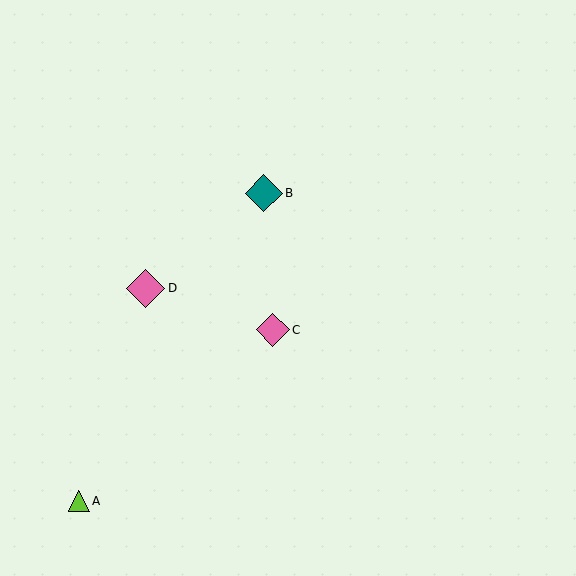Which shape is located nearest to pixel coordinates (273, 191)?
The teal diamond (labeled B) at (264, 193) is nearest to that location.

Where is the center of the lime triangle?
The center of the lime triangle is at (79, 501).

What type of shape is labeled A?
Shape A is a lime triangle.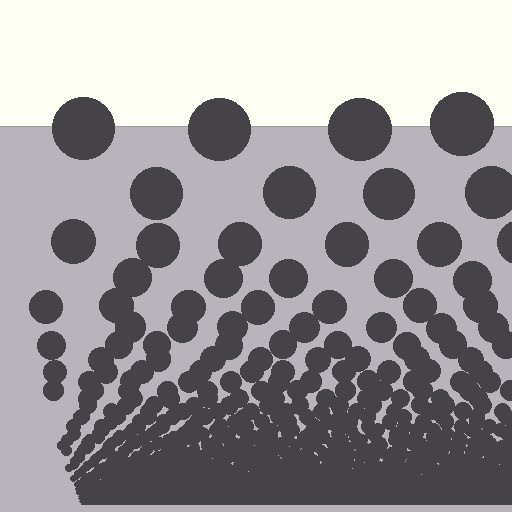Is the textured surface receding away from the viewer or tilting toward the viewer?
The surface appears to tilt toward the viewer. Texture elements get larger and sparser toward the top.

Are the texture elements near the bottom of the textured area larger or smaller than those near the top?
Smaller. The gradient is inverted — elements near the bottom are smaller and denser.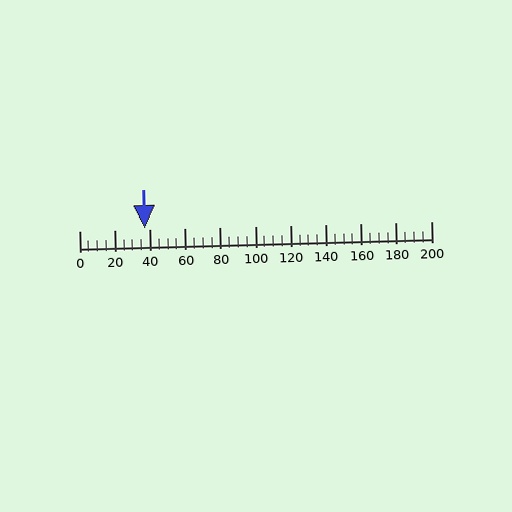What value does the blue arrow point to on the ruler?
The blue arrow points to approximately 37.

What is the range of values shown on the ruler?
The ruler shows values from 0 to 200.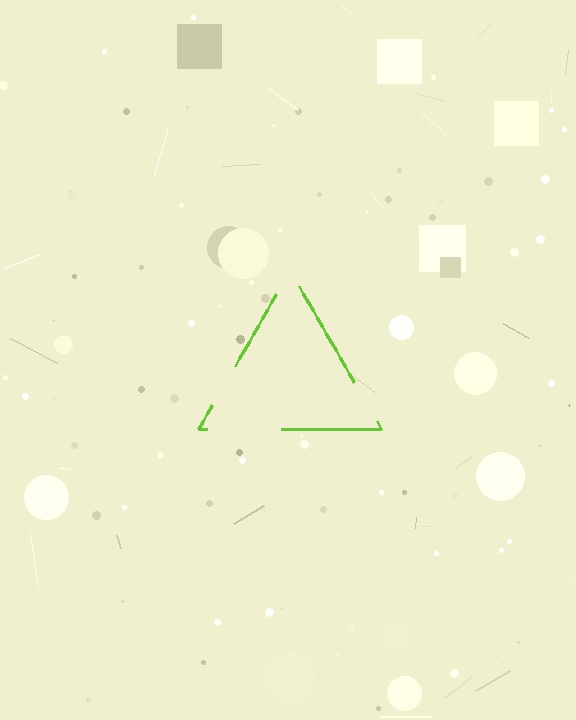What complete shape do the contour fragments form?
The contour fragments form a triangle.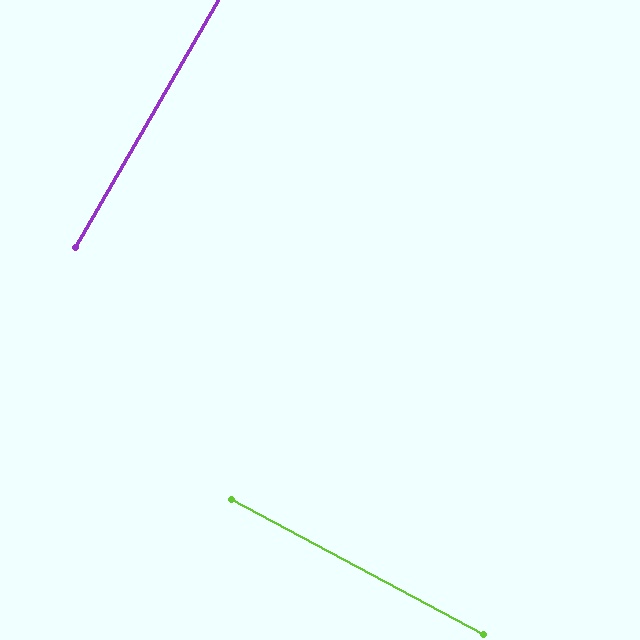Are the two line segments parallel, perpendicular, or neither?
Perpendicular — they meet at approximately 88°.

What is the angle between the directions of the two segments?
Approximately 88 degrees.